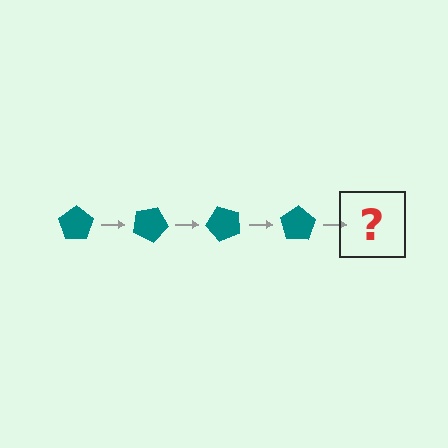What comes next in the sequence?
The next element should be a teal pentagon rotated 100 degrees.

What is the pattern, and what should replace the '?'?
The pattern is that the pentagon rotates 25 degrees each step. The '?' should be a teal pentagon rotated 100 degrees.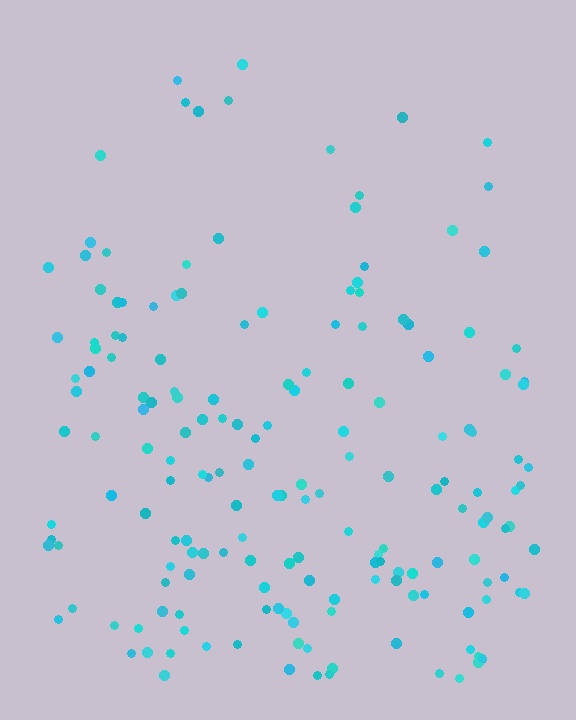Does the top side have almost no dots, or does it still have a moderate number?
Still a moderate number, just noticeably fewer than the bottom.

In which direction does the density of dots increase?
From top to bottom, with the bottom side densest.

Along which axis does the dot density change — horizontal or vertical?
Vertical.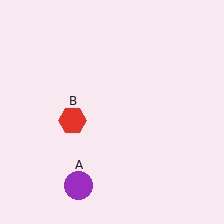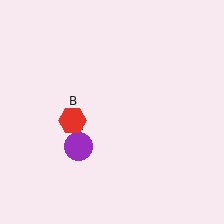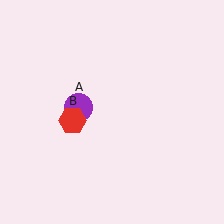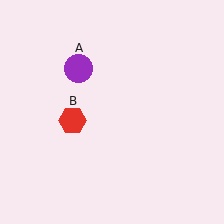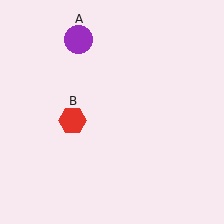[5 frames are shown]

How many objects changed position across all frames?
1 object changed position: purple circle (object A).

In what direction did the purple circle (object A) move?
The purple circle (object A) moved up.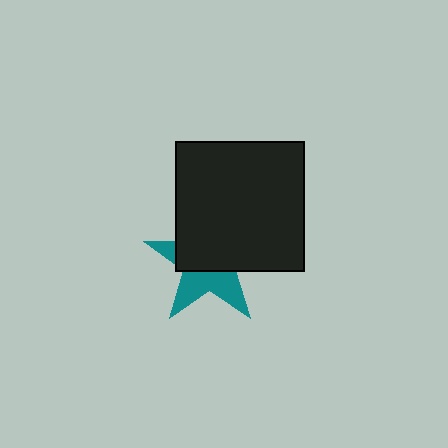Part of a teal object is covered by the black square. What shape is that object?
It is a star.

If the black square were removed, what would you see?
You would see the complete teal star.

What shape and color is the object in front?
The object in front is a black square.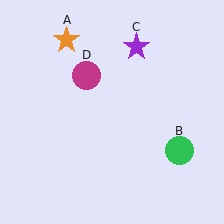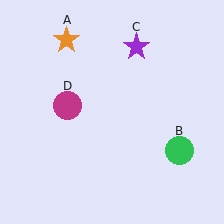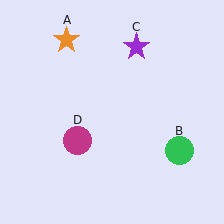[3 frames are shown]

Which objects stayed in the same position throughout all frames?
Orange star (object A) and green circle (object B) and purple star (object C) remained stationary.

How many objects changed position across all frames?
1 object changed position: magenta circle (object D).